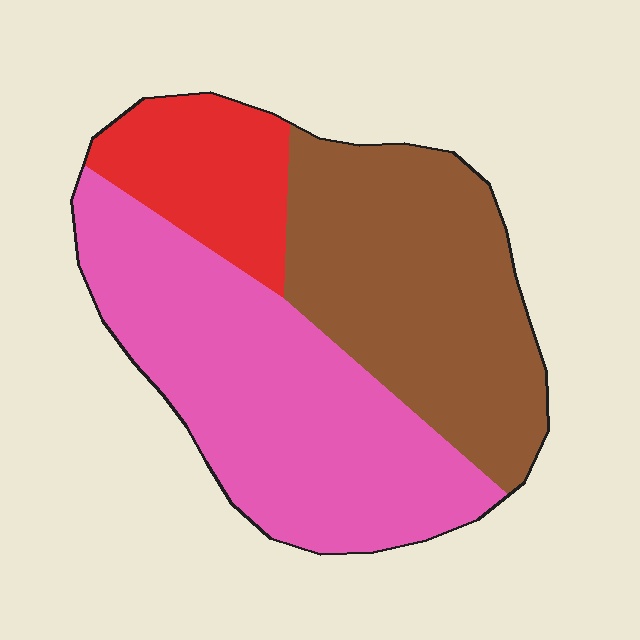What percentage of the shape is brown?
Brown takes up between a third and a half of the shape.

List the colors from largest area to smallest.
From largest to smallest: pink, brown, red.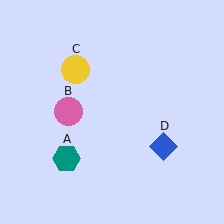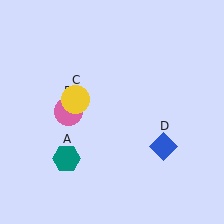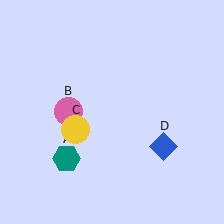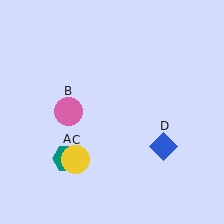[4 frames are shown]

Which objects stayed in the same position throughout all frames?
Teal hexagon (object A) and pink circle (object B) and blue diamond (object D) remained stationary.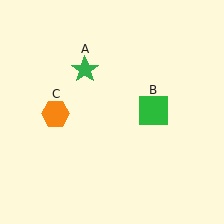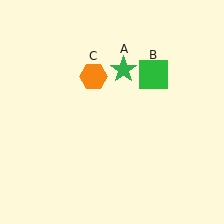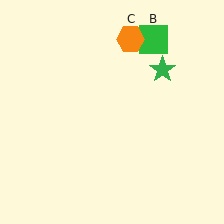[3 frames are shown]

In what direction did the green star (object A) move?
The green star (object A) moved right.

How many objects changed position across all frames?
3 objects changed position: green star (object A), green square (object B), orange hexagon (object C).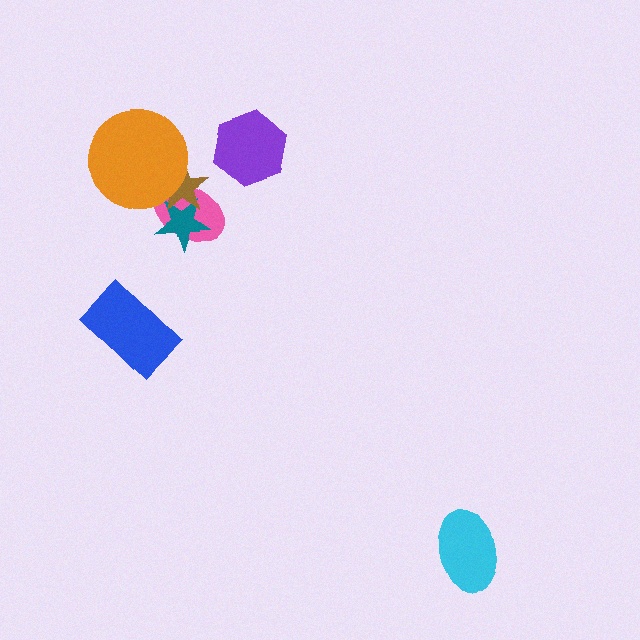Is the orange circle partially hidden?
No, no other shape covers it.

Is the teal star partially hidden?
Yes, it is partially covered by another shape.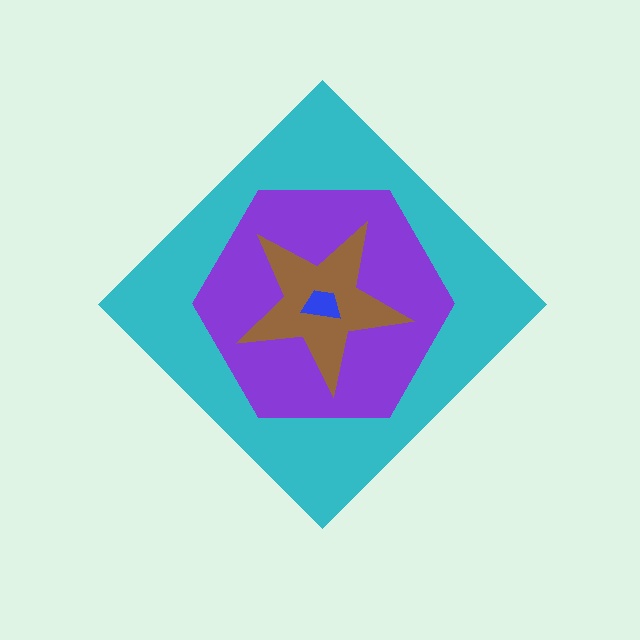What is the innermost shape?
The blue trapezoid.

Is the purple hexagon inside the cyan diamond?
Yes.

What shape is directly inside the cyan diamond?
The purple hexagon.